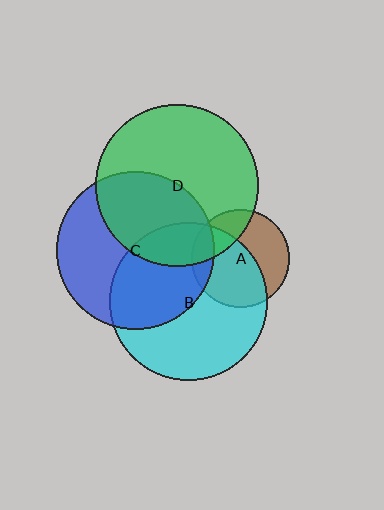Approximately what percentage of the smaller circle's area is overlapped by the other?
Approximately 25%.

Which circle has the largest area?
Circle D (green).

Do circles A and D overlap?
Yes.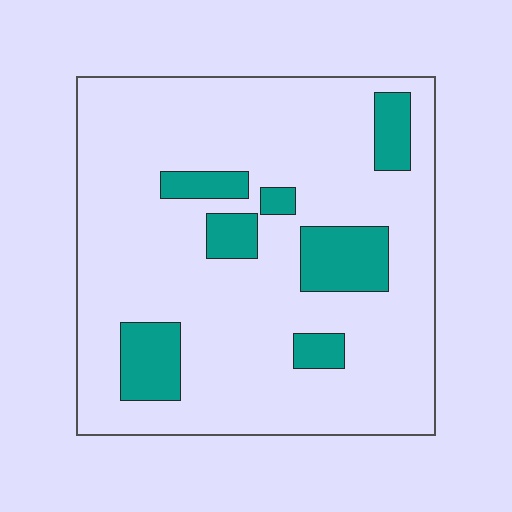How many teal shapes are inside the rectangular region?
7.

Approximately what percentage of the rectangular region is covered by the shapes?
Approximately 15%.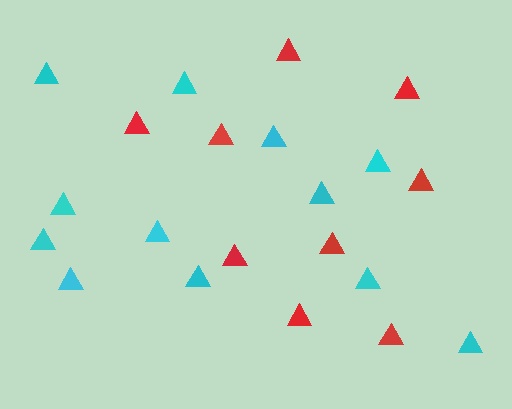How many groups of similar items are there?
There are 2 groups: one group of red triangles (9) and one group of cyan triangles (12).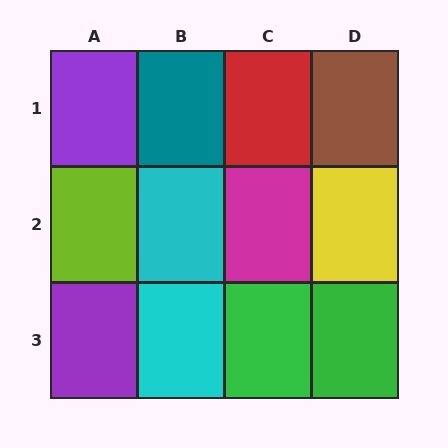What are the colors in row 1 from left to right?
Purple, teal, red, brown.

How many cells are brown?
1 cell is brown.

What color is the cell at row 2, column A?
Lime.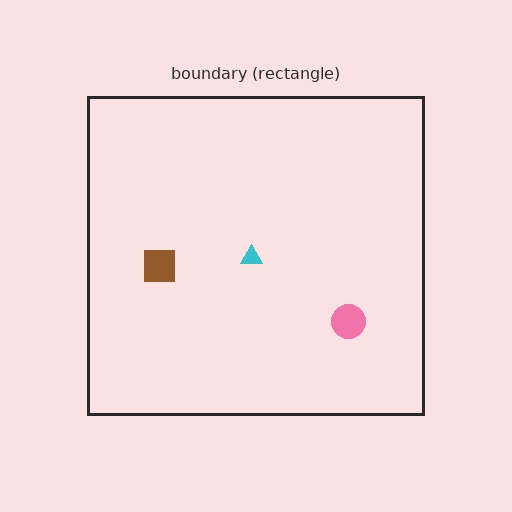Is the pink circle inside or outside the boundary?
Inside.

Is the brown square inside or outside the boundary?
Inside.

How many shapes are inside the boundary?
3 inside, 0 outside.